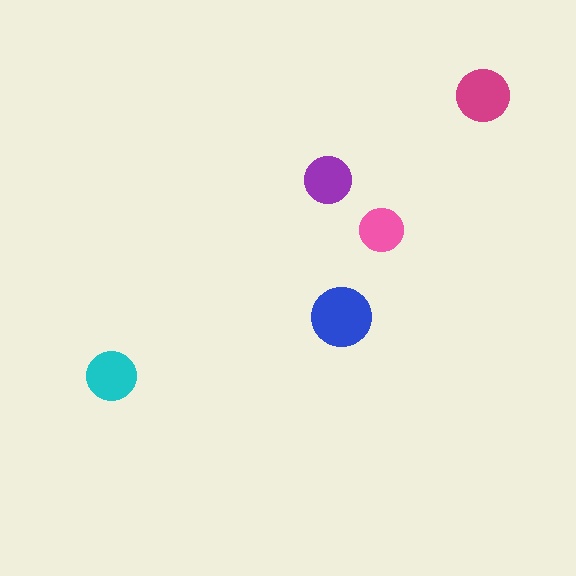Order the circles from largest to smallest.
the blue one, the magenta one, the cyan one, the purple one, the pink one.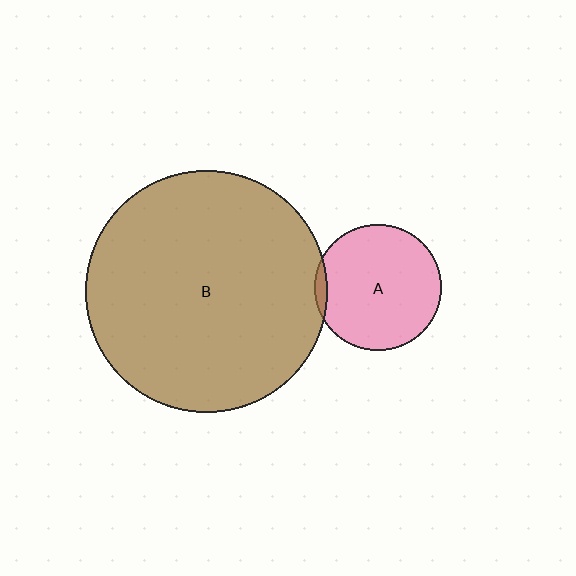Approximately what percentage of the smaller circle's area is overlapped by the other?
Approximately 5%.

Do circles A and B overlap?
Yes.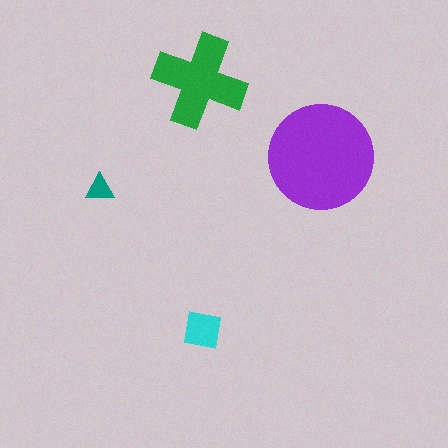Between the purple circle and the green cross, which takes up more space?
The purple circle.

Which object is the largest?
The purple circle.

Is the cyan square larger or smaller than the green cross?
Smaller.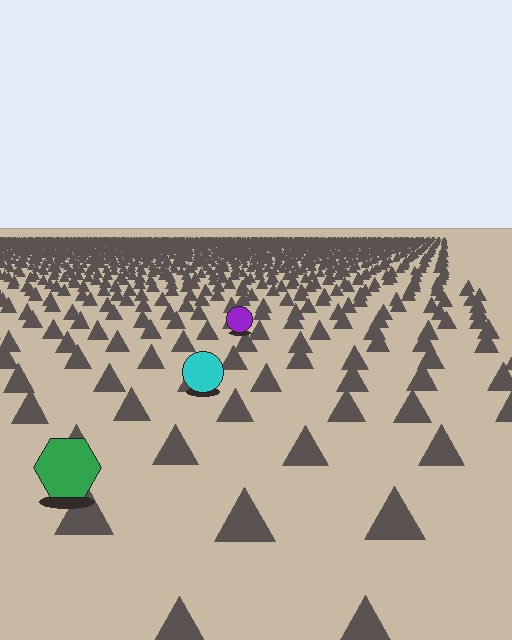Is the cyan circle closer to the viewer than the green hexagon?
No. The green hexagon is closer — you can tell from the texture gradient: the ground texture is coarser near it.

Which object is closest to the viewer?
The green hexagon is closest. The texture marks near it are larger and more spread out.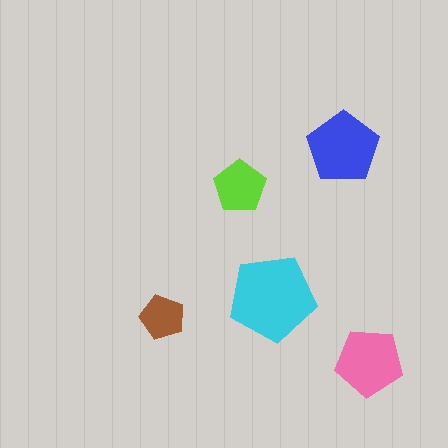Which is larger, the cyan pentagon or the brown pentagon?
The cyan one.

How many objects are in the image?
There are 5 objects in the image.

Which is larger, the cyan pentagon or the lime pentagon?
The cyan one.